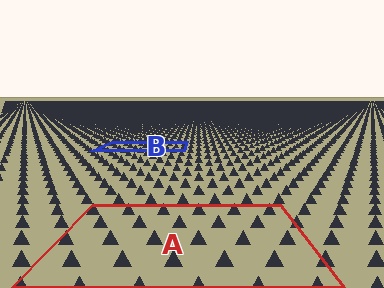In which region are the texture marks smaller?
The texture marks are smaller in region B, because it is farther away.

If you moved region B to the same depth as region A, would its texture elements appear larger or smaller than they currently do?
They would appear larger. At a closer depth, the same texture elements are projected at a bigger on-screen size.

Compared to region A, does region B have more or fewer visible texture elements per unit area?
Region B has more texture elements per unit area — they are packed more densely because it is farther away.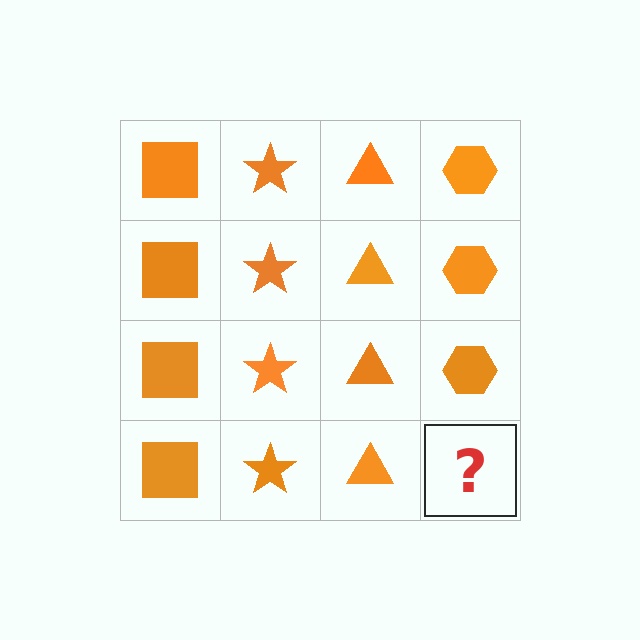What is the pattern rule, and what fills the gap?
The rule is that each column has a consistent shape. The gap should be filled with an orange hexagon.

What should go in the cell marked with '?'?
The missing cell should contain an orange hexagon.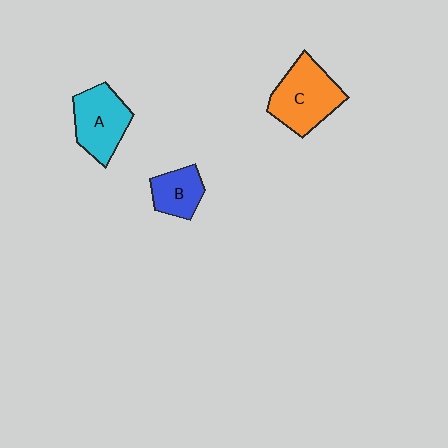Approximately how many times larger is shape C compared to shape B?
Approximately 1.7 times.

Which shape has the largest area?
Shape C (orange).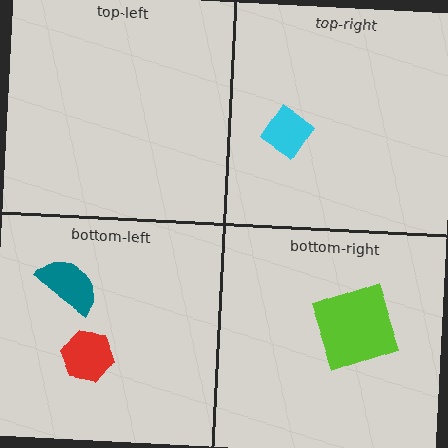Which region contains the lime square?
The bottom-right region.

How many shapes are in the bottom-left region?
2.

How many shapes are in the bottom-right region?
1.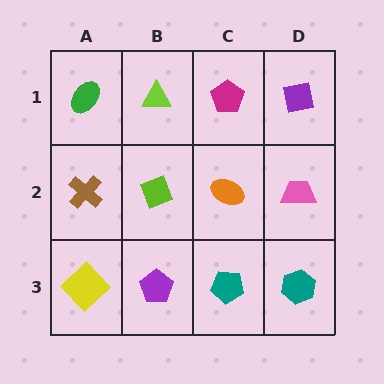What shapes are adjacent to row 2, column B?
A lime triangle (row 1, column B), a purple pentagon (row 3, column B), a brown cross (row 2, column A), an orange ellipse (row 2, column C).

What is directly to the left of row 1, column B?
A green ellipse.